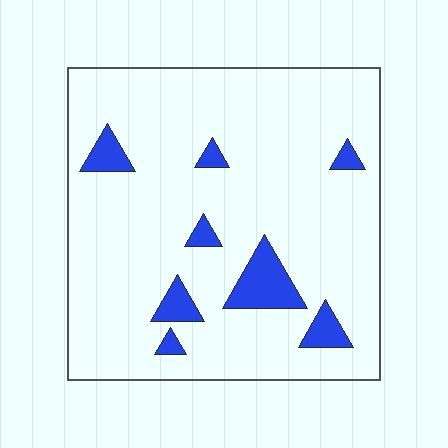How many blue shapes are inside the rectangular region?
8.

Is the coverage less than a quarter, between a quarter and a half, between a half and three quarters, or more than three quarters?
Less than a quarter.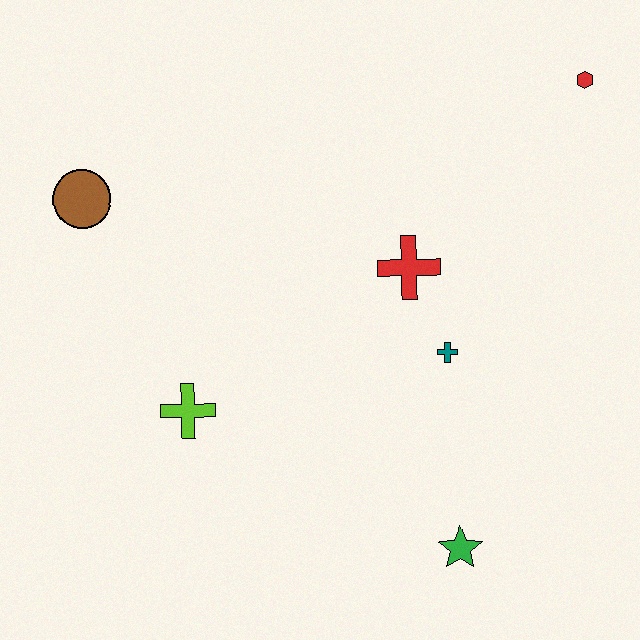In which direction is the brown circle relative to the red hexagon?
The brown circle is to the left of the red hexagon.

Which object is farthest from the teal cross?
The brown circle is farthest from the teal cross.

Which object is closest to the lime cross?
The brown circle is closest to the lime cross.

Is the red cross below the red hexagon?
Yes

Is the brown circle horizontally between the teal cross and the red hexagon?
No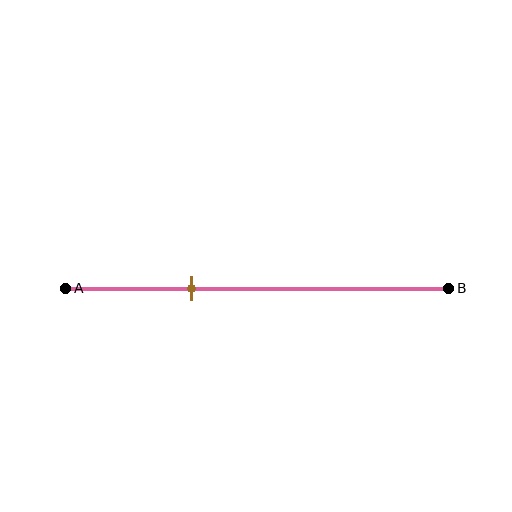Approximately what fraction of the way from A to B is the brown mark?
The brown mark is approximately 35% of the way from A to B.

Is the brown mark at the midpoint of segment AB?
No, the mark is at about 35% from A, not at the 50% midpoint.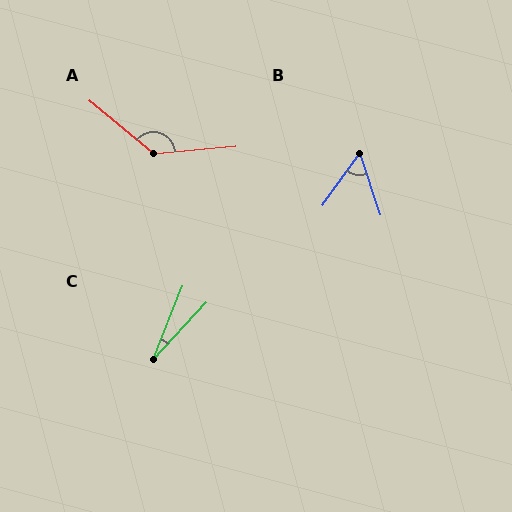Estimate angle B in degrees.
Approximately 54 degrees.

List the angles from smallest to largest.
C (21°), B (54°), A (136°).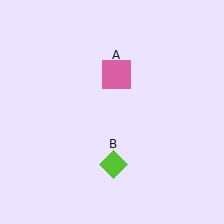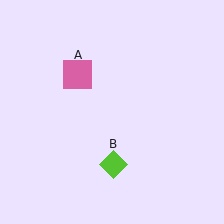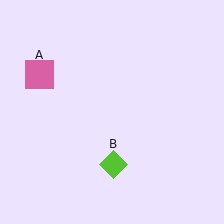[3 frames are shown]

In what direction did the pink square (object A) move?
The pink square (object A) moved left.